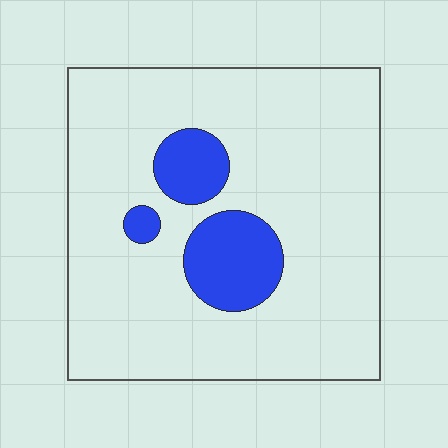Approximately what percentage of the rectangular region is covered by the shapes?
Approximately 15%.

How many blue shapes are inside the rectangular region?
3.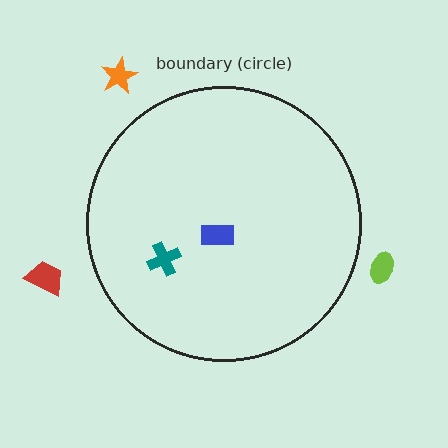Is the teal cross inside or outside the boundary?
Inside.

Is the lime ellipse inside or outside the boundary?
Outside.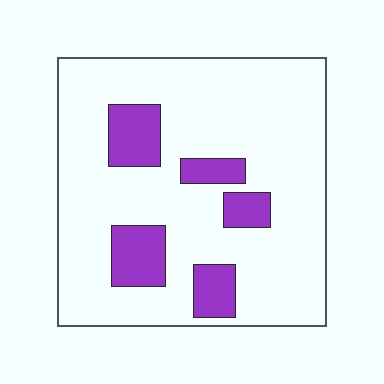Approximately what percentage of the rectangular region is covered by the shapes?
Approximately 15%.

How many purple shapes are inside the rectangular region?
5.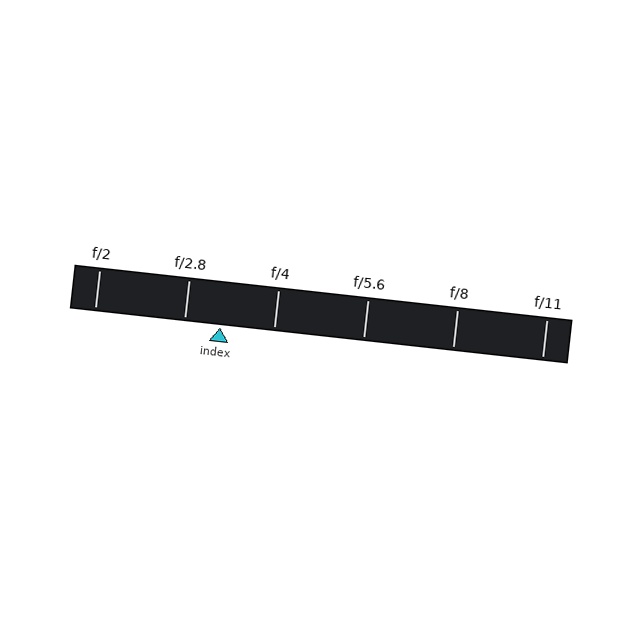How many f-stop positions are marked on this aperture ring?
There are 6 f-stop positions marked.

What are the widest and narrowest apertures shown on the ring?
The widest aperture shown is f/2 and the narrowest is f/11.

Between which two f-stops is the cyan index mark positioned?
The index mark is between f/2.8 and f/4.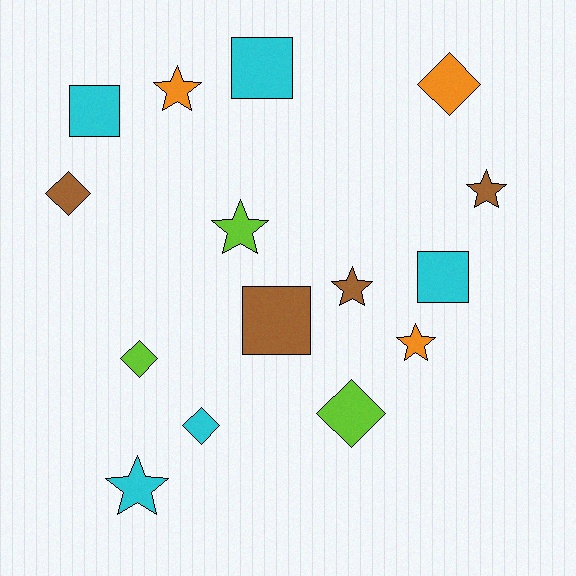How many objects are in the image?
There are 15 objects.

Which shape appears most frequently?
Star, with 6 objects.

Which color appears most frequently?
Cyan, with 5 objects.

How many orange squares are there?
There are no orange squares.